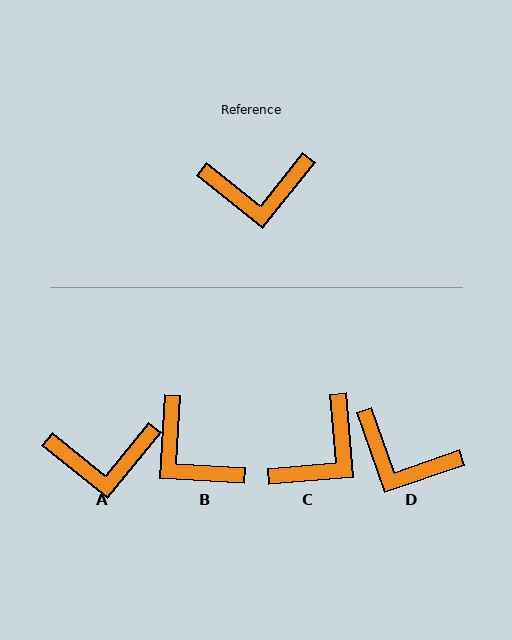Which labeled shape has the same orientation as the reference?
A.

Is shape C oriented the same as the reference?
No, it is off by about 44 degrees.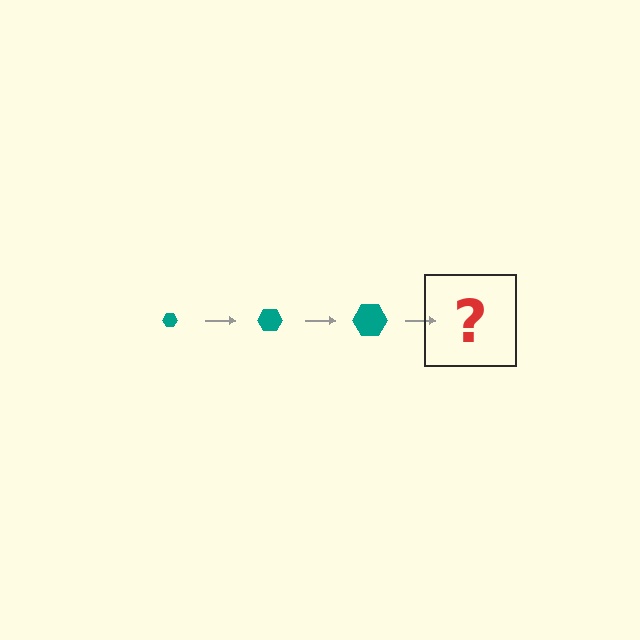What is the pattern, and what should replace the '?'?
The pattern is that the hexagon gets progressively larger each step. The '?' should be a teal hexagon, larger than the previous one.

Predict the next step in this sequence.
The next step is a teal hexagon, larger than the previous one.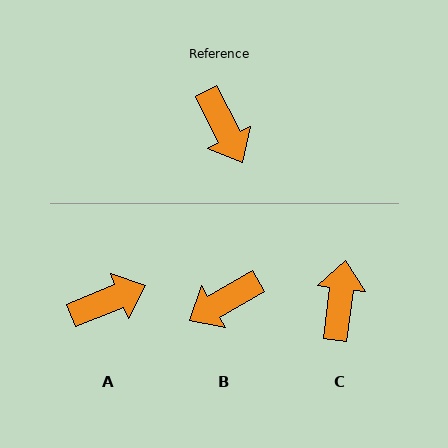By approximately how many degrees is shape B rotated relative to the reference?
Approximately 87 degrees clockwise.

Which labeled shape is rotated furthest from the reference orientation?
C, about 146 degrees away.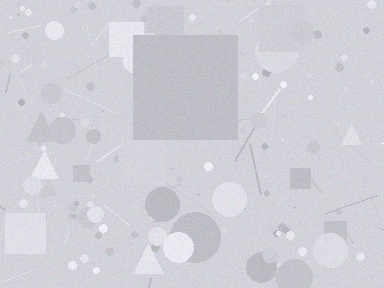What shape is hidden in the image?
A square is hidden in the image.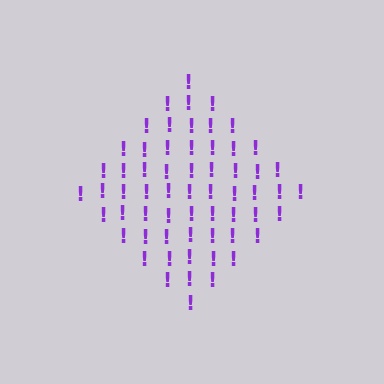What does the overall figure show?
The overall figure shows a diamond.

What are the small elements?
The small elements are exclamation marks.